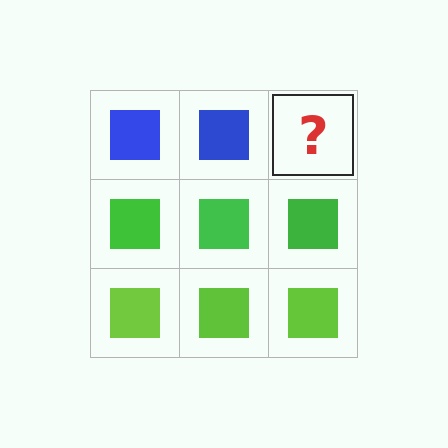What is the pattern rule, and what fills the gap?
The rule is that each row has a consistent color. The gap should be filled with a blue square.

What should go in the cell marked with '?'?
The missing cell should contain a blue square.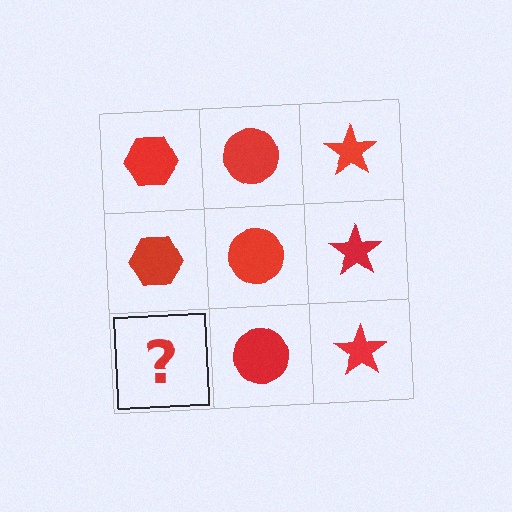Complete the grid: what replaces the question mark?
The question mark should be replaced with a red hexagon.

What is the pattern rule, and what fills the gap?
The rule is that each column has a consistent shape. The gap should be filled with a red hexagon.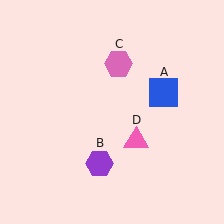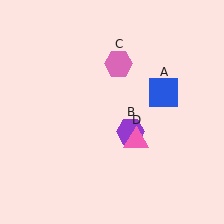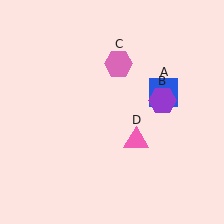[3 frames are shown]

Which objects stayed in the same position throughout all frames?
Blue square (object A) and pink hexagon (object C) and pink triangle (object D) remained stationary.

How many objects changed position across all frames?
1 object changed position: purple hexagon (object B).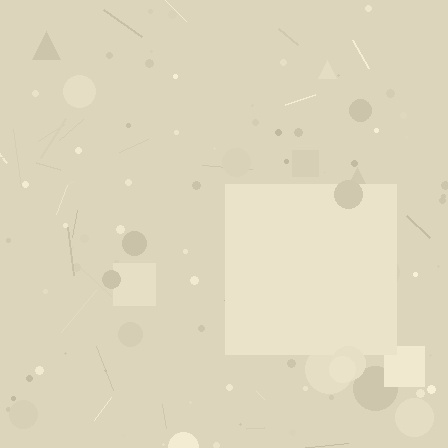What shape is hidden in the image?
A square is hidden in the image.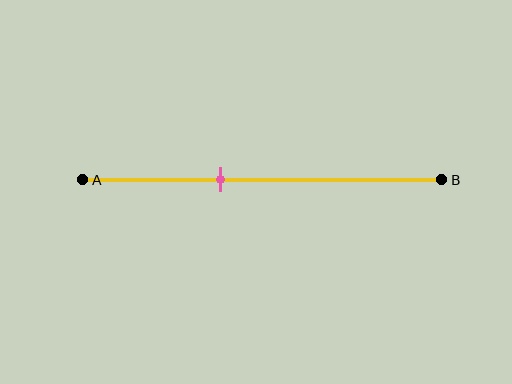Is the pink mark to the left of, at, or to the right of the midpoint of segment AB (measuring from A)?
The pink mark is to the left of the midpoint of segment AB.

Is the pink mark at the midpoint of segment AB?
No, the mark is at about 40% from A, not at the 50% midpoint.